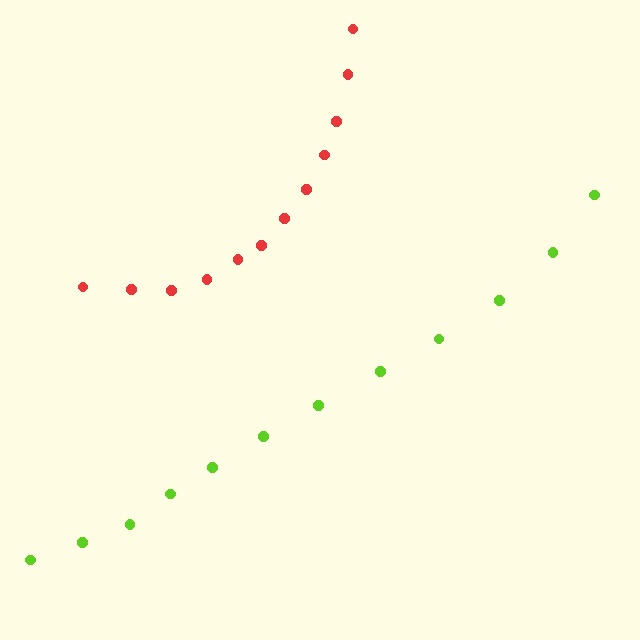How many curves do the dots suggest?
There are 2 distinct paths.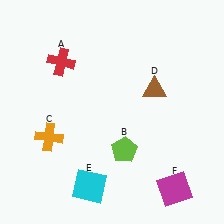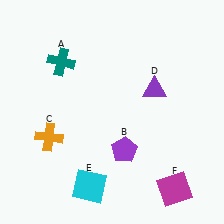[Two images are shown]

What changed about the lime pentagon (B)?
In Image 1, B is lime. In Image 2, it changed to purple.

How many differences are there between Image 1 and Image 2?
There are 3 differences between the two images.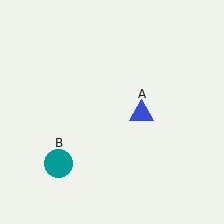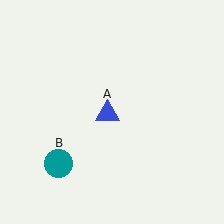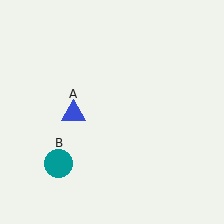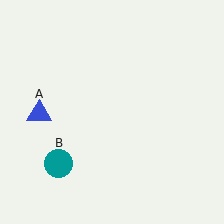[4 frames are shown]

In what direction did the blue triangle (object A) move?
The blue triangle (object A) moved left.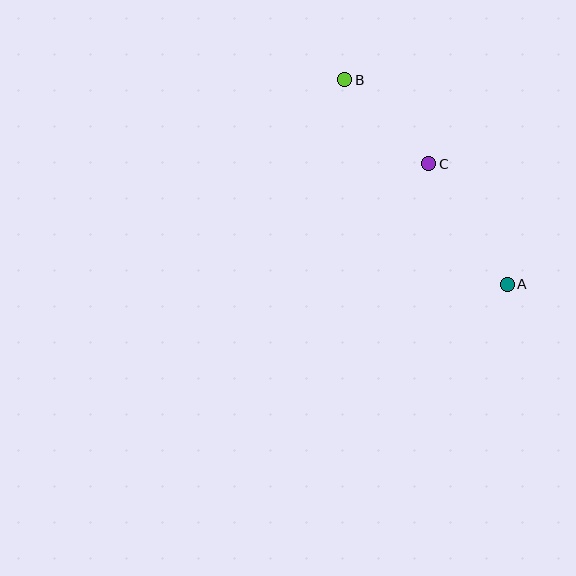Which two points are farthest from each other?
Points A and B are farthest from each other.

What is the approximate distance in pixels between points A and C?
The distance between A and C is approximately 144 pixels.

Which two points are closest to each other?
Points B and C are closest to each other.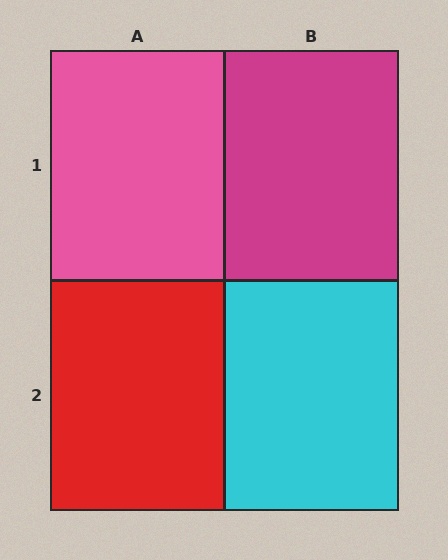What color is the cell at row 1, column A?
Pink.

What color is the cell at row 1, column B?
Magenta.